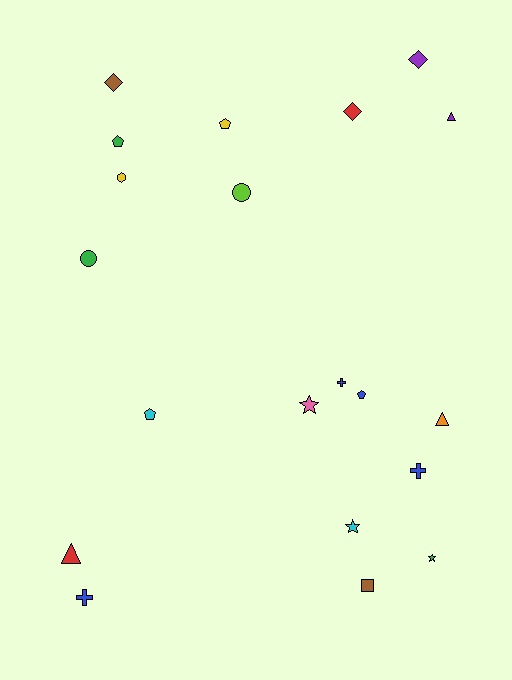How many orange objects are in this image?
There is 1 orange object.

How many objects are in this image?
There are 20 objects.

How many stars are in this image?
There are 3 stars.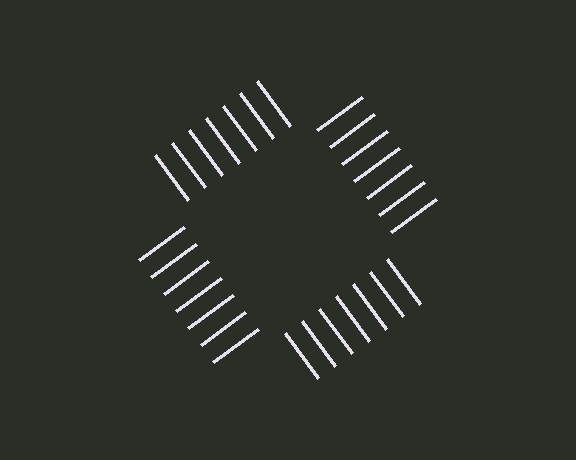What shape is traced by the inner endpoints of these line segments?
An illusory square — the line segments terminate on its edges but no continuous stroke is drawn.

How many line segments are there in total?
28 — 7 along each of the 4 edges.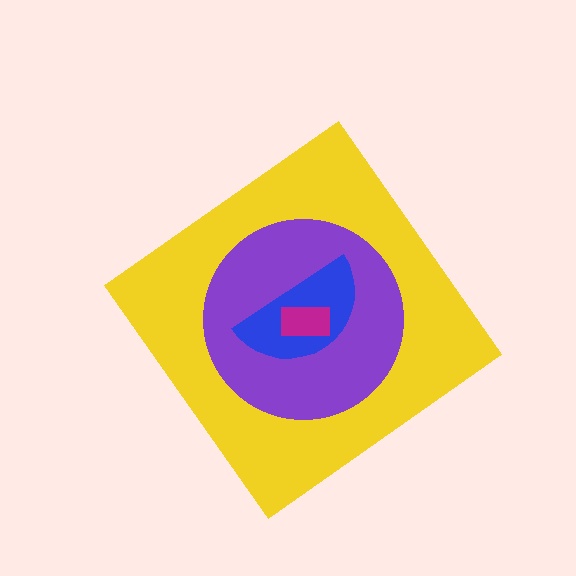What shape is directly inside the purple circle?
The blue semicircle.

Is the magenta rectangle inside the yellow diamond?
Yes.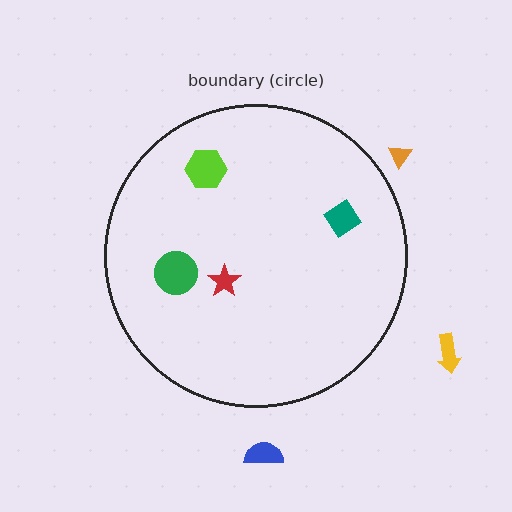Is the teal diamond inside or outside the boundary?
Inside.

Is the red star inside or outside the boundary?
Inside.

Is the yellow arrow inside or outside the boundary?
Outside.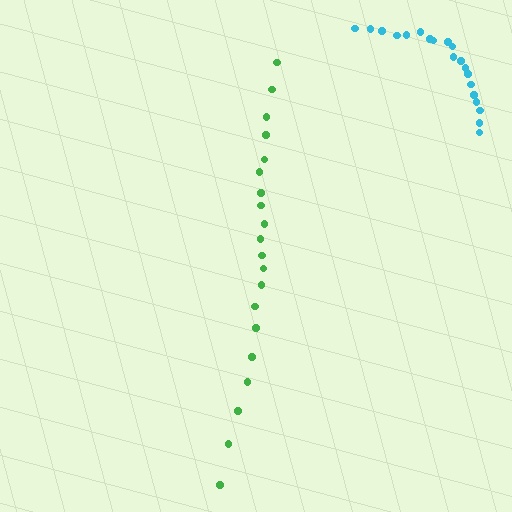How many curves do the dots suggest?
There are 2 distinct paths.